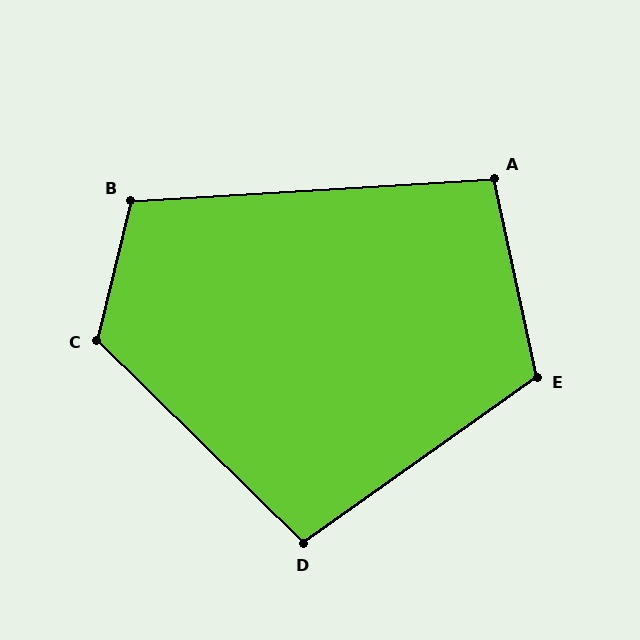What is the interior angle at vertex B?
Approximately 107 degrees (obtuse).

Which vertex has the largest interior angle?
C, at approximately 121 degrees.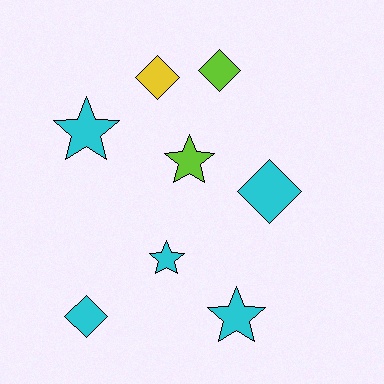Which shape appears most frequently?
Diamond, with 4 objects.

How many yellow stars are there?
There are no yellow stars.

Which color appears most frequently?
Cyan, with 5 objects.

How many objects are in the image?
There are 8 objects.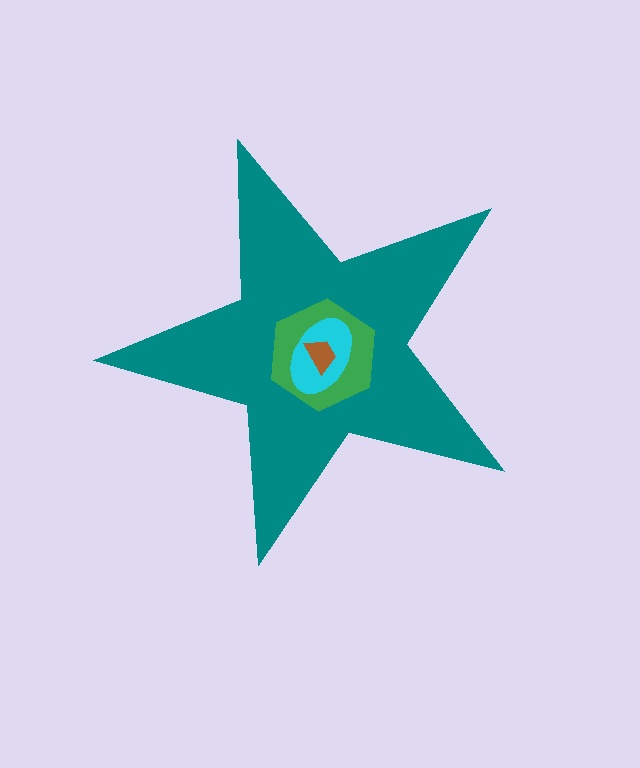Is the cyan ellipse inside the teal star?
Yes.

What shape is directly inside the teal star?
The green hexagon.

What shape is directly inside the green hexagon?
The cyan ellipse.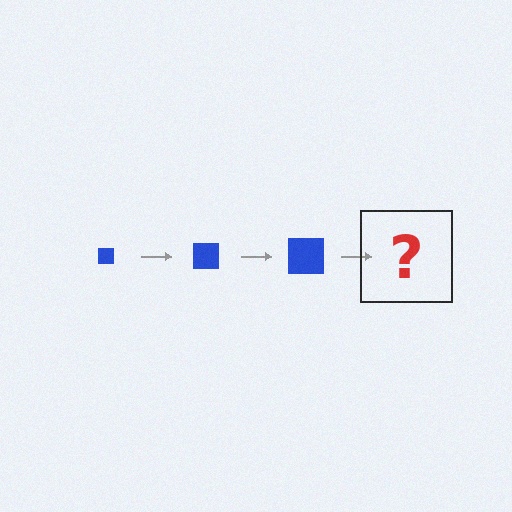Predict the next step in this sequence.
The next step is a blue square, larger than the previous one.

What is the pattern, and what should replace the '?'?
The pattern is that the square gets progressively larger each step. The '?' should be a blue square, larger than the previous one.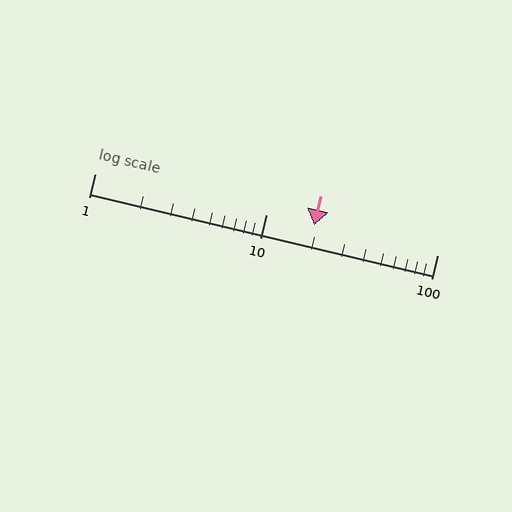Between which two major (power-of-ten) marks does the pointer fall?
The pointer is between 10 and 100.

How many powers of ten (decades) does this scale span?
The scale spans 2 decades, from 1 to 100.